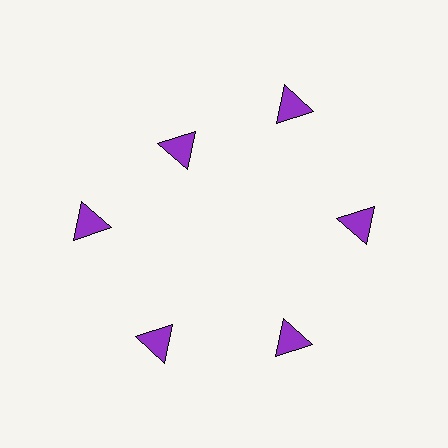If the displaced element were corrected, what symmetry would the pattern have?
It would have 6-fold rotational symmetry — the pattern would map onto itself every 60 degrees.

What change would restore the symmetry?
The symmetry would be restored by moving it outward, back onto the ring so that all 6 triangles sit at equal angles and equal distance from the center.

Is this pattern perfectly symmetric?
No. The 6 purple triangles are arranged in a ring, but one element near the 11 o'clock position is pulled inward toward the center, breaking the 6-fold rotational symmetry.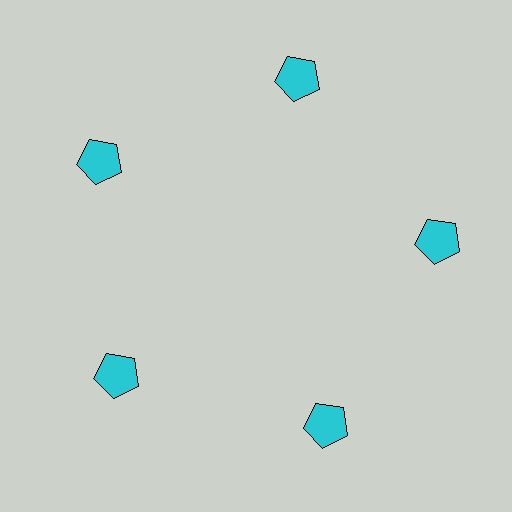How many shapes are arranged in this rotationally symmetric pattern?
There are 5 shapes, arranged in 5 groups of 1.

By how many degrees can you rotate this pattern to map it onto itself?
The pattern maps onto itself every 72 degrees of rotation.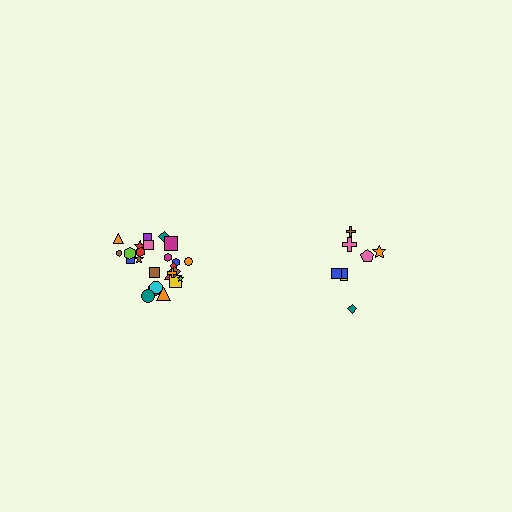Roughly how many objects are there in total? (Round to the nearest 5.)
Roughly 35 objects in total.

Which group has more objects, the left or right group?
The left group.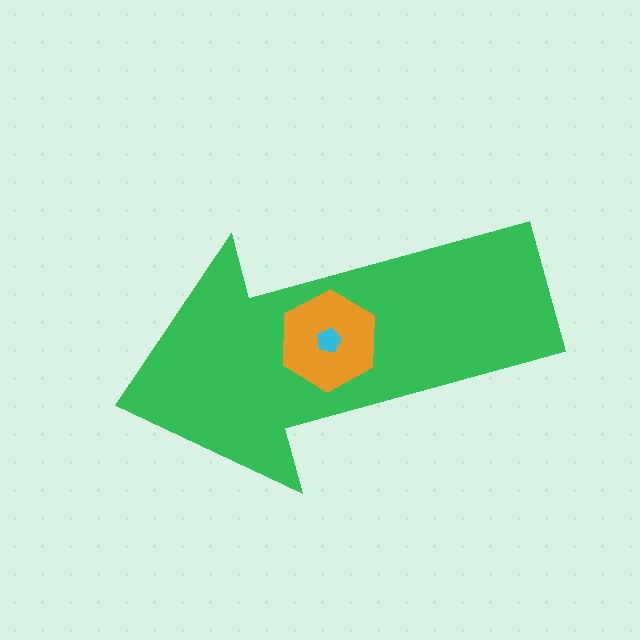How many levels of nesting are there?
3.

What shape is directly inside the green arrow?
The orange hexagon.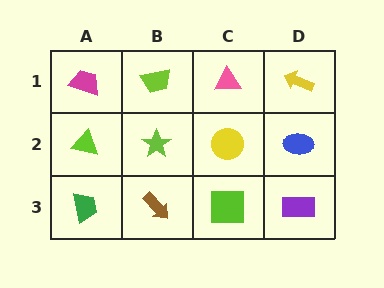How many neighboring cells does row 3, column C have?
3.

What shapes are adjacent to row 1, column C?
A yellow circle (row 2, column C), a lime trapezoid (row 1, column B), a yellow arrow (row 1, column D).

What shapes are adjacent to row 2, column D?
A yellow arrow (row 1, column D), a purple rectangle (row 3, column D), a yellow circle (row 2, column C).